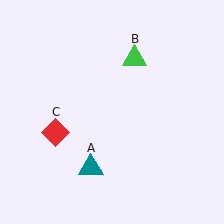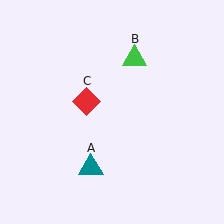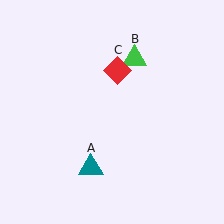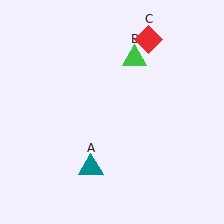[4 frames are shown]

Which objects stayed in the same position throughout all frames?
Teal triangle (object A) and green triangle (object B) remained stationary.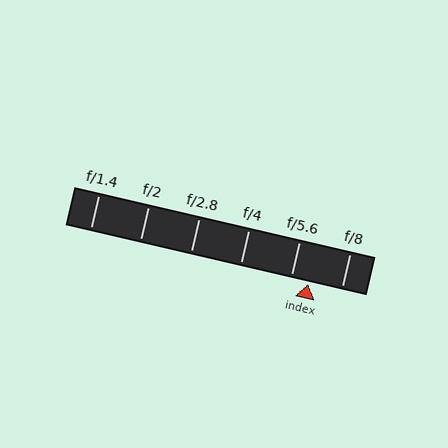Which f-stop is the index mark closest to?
The index mark is closest to f/5.6.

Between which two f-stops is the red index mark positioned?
The index mark is between f/5.6 and f/8.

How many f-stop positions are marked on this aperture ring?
There are 6 f-stop positions marked.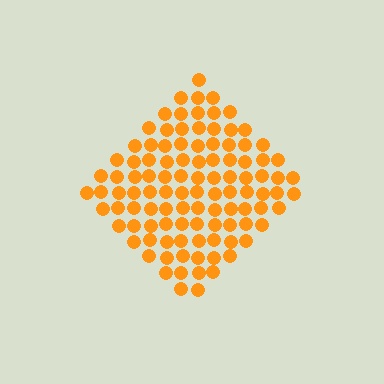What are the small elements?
The small elements are circles.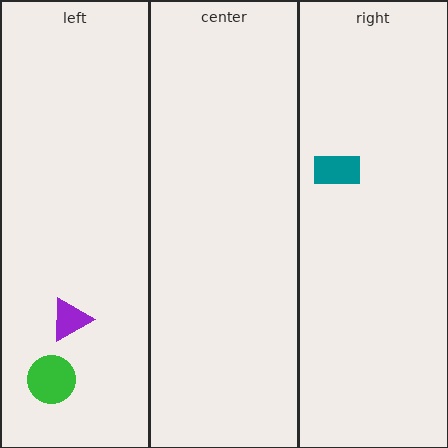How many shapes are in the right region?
1.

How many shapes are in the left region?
2.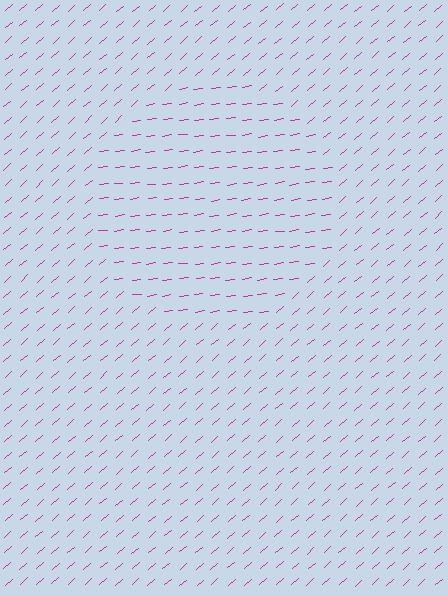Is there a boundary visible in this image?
Yes, there is a texture boundary formed by a change in line orientation.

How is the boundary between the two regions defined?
The boundary is defined purely by a change in line orientation (approximately 33 degrees difference). All lines are the same color and thickness.